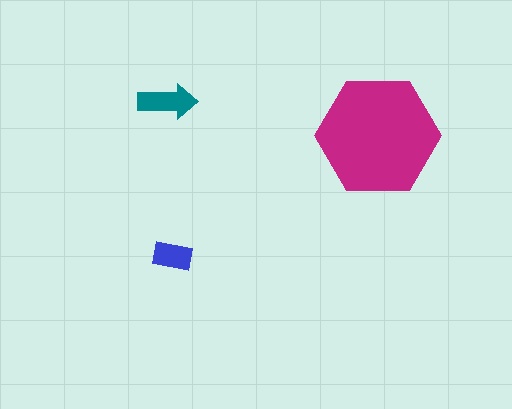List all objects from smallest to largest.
The blue rectangle, the teal arrow, the magenta hexagon.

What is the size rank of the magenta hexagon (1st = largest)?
1st.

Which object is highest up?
The teal arrow is topmost.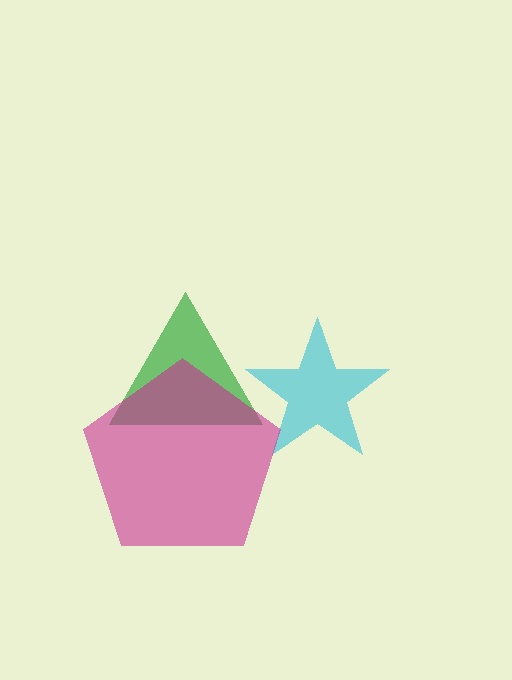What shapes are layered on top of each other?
The layered shapes are: a green triangle, a cyan star, a magenta pentagon.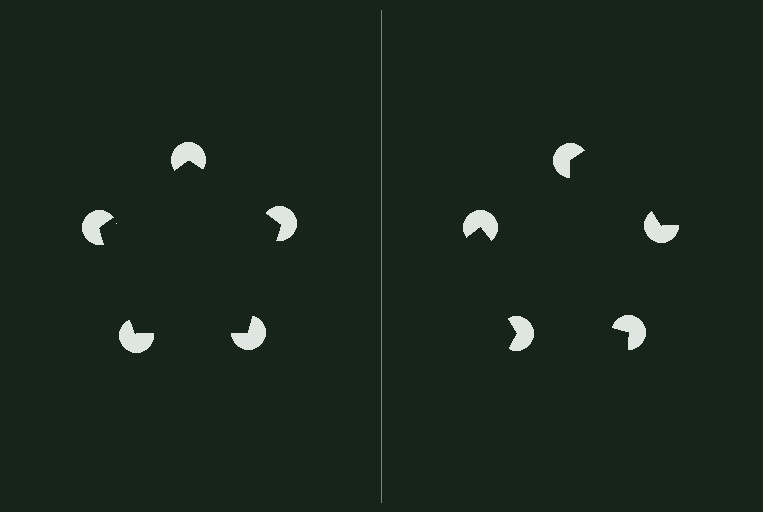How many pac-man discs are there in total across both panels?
10 — 5 on each side.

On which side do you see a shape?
An illusory pentagon appears on the left side. On the right side the wedge cuts are rotated, so no coherent shape forms.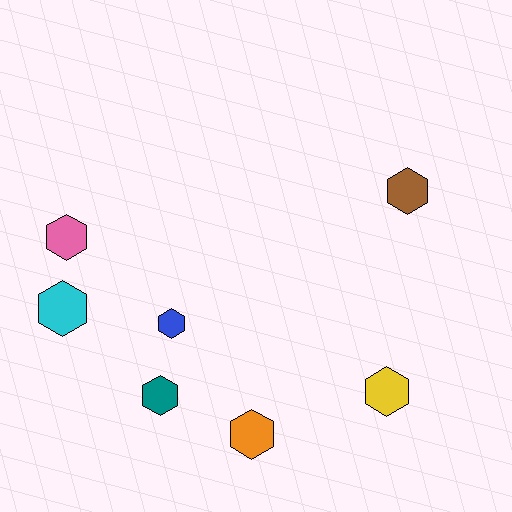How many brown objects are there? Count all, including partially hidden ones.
There is 1 brown object.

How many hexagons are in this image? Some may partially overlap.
There are 7 hexagons.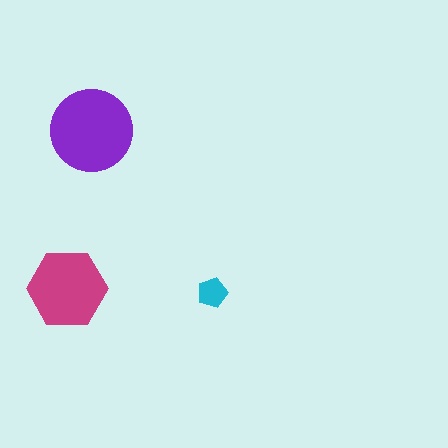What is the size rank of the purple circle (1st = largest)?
1st.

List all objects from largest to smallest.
The purple circle, the magenta hexagon, the cyan pentagon.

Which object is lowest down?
The cyan pentagon is bottommost.